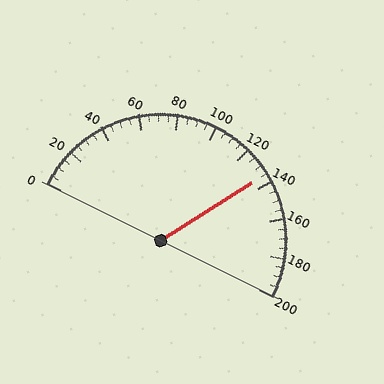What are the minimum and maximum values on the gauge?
The gauge ranges from 0 to 200.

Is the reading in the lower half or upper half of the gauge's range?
The reading is in the upper half of the range (0 to 200).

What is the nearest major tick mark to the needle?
The nearest major tick mark is 140.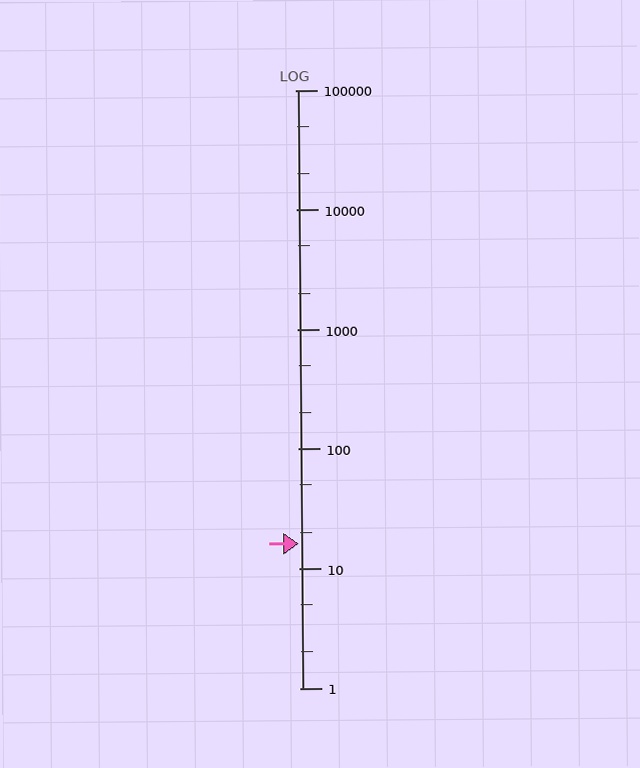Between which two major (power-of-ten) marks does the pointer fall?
The pointer is between 10 and 100.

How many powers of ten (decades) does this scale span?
The scale spans 5 decades, from 1 to 100000.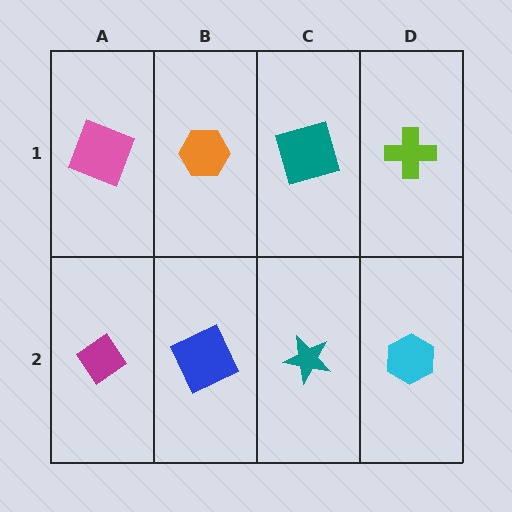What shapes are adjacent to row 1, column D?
A cyan hexagon (row 2, column D), a teal square (row 1, column C).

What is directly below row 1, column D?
A cyan hexagon.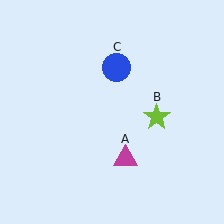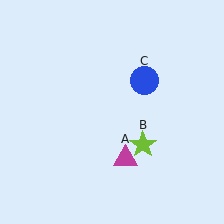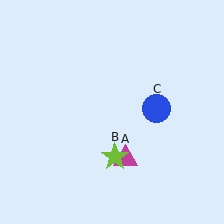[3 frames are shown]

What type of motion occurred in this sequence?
The lime star (object B), blue circle (object C) rotated clockwise around the center of the scene.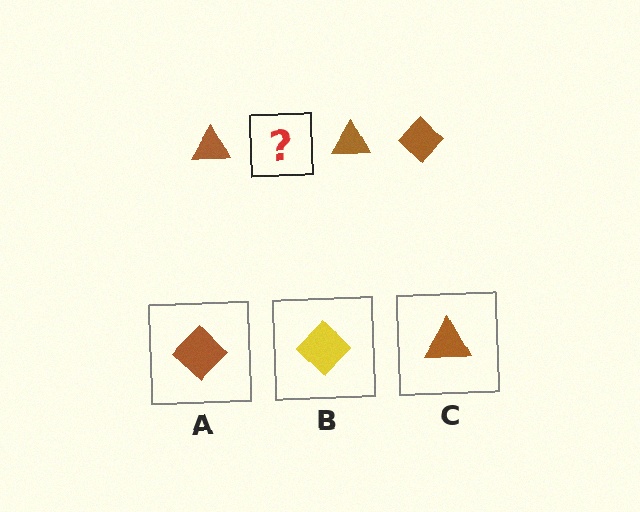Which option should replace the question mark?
Option A.